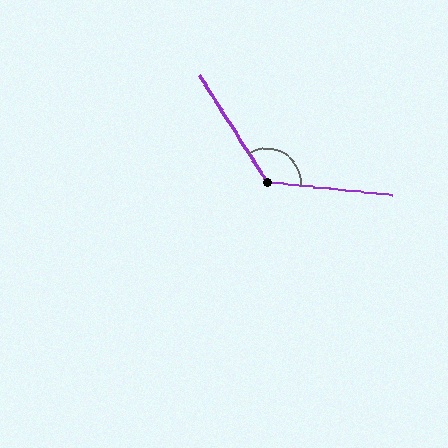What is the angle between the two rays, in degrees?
Approximately 128 degrees.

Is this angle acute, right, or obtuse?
It is obtuse.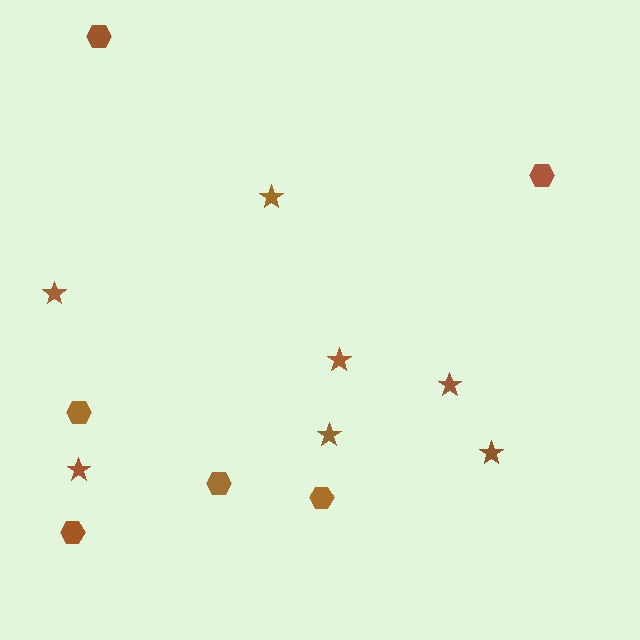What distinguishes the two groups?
There are 2 groups: one group of hexagons (6) and one group of stars (7).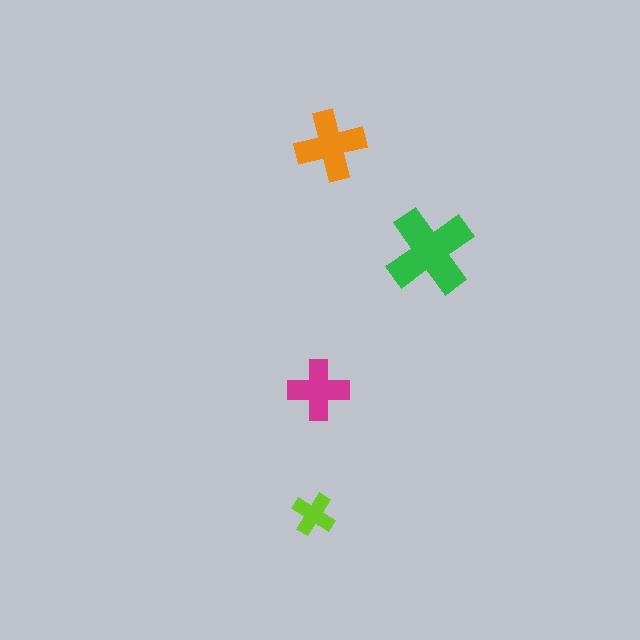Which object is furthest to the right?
The green cross is rightmost.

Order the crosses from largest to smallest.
the green one, the orange one, the magenta one, the lime one.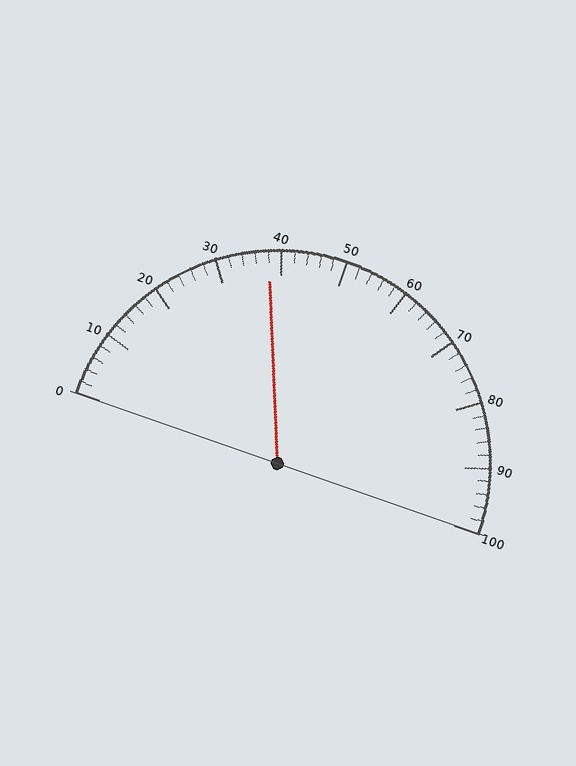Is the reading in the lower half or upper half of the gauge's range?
The reading is in the lower half of the range (0 to 100).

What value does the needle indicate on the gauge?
The needle indicates approximately 38.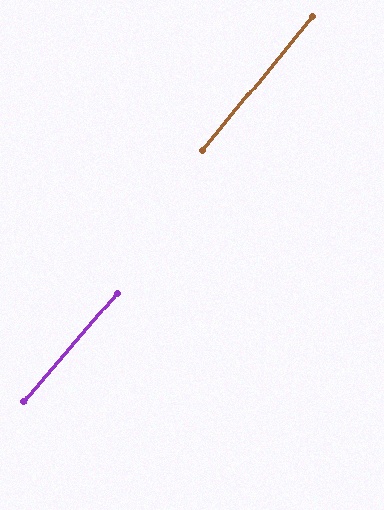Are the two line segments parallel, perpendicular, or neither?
Parallel — their directions differ by only 1.4°.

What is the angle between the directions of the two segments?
Approximately 1 degree.